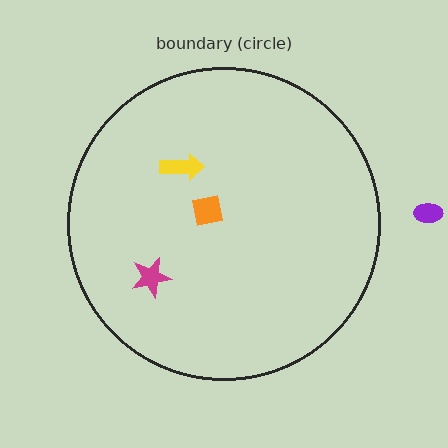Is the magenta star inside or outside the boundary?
Inside.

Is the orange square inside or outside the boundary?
Inside.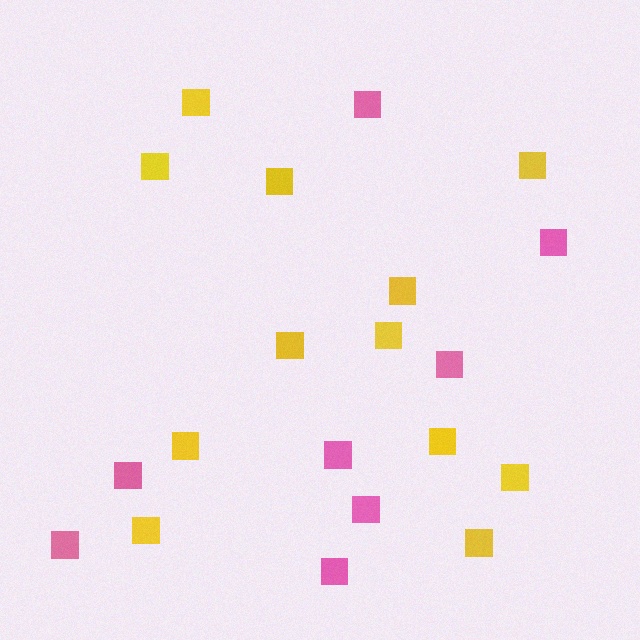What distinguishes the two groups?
There are 2 groups: one group of yellow squares (12) and one group of pink squares (8).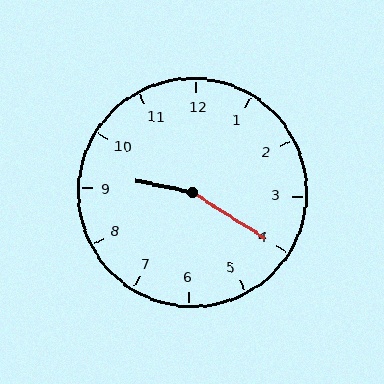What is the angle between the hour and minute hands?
Approximately 160 degrees.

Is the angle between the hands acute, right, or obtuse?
It is obtuse.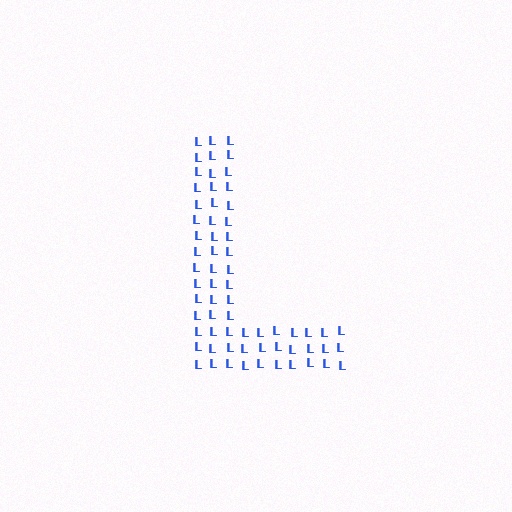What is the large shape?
The large shape is the letter L.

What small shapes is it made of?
It is made of small letter L's.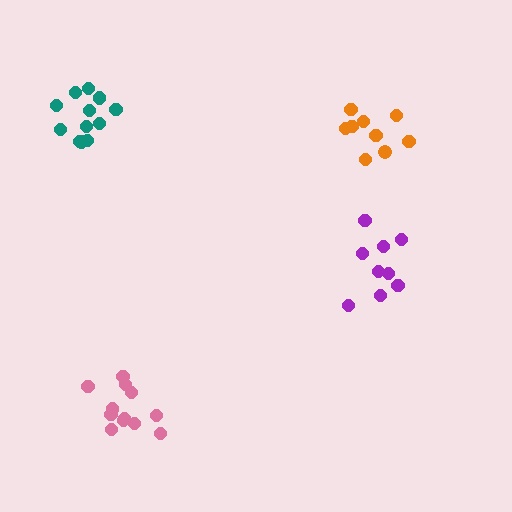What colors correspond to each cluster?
The clusters are colored: orange, teal, purple, pink.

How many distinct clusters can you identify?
There are 4 distinct clusters.